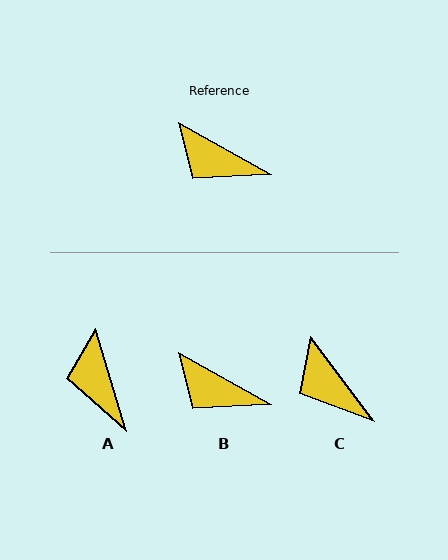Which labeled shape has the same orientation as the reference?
B.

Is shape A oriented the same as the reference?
No, it is off by about 44 degrees.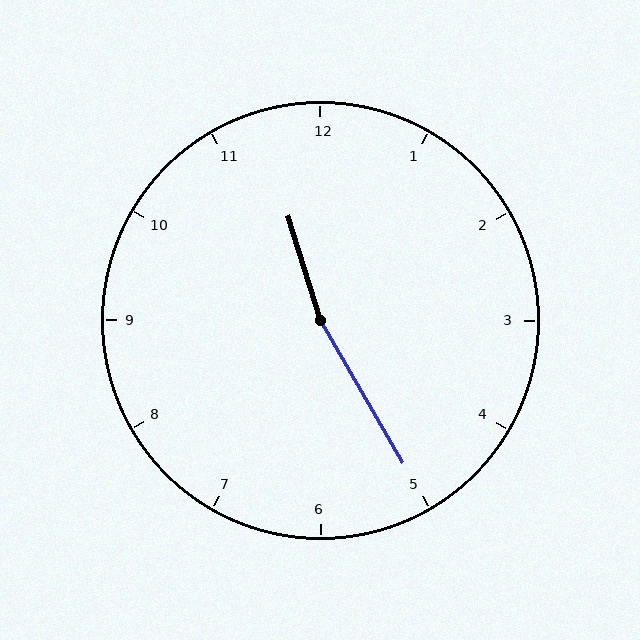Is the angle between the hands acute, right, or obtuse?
It is obtuse.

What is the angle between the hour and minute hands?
Approximately 168 degrees.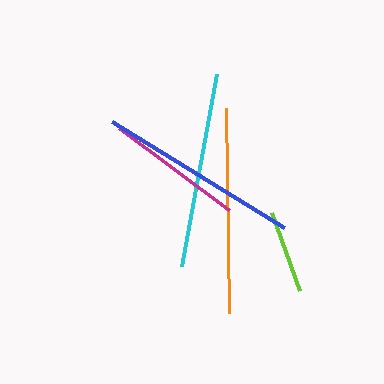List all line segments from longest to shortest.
From longest to shortest: orange, blue, cyan, magenta, lime.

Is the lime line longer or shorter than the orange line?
The orange line is longer than the lime line.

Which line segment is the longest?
The orange line is the longest at approximately 205 pixels.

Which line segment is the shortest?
The lime line is the shortest at approximately 84 pixels.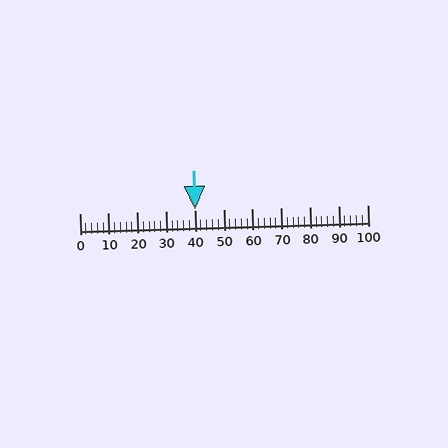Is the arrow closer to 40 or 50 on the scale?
The arrow is closer to 40.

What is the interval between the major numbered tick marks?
The major tick marks are spaced 10 units apart.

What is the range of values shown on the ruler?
The ruler shows values from 0 to 100.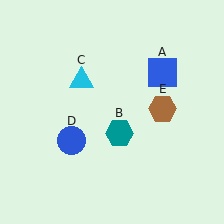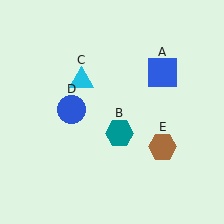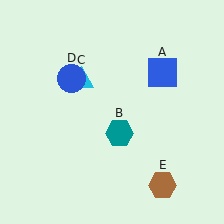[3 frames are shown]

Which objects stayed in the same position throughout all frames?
Blue square (object A) and teal hexagon (object B) and cyan triangle (object C) remained stationary.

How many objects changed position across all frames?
2 objects changed position: blue circle (object D), brown hexagon (object E).